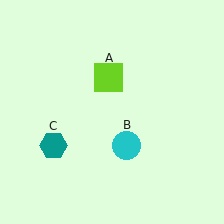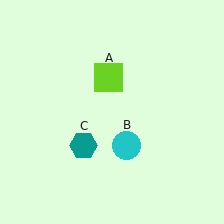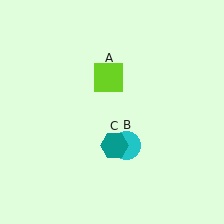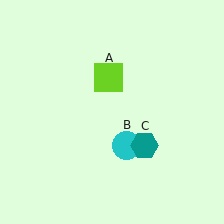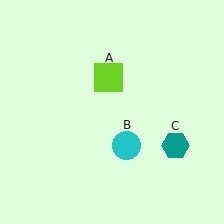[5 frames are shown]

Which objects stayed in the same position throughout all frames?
Lime square (object A) and cyan circle (object B) remained stationary.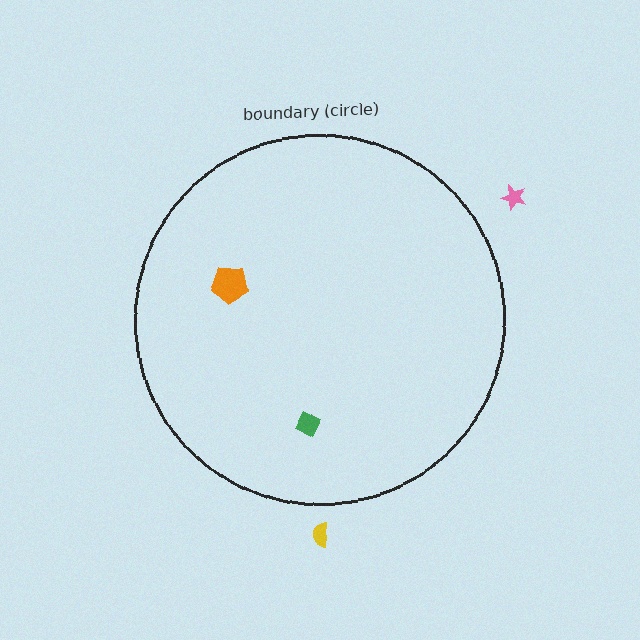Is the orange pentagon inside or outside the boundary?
Inside.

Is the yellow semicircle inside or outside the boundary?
Outside.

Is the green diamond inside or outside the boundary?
Inside.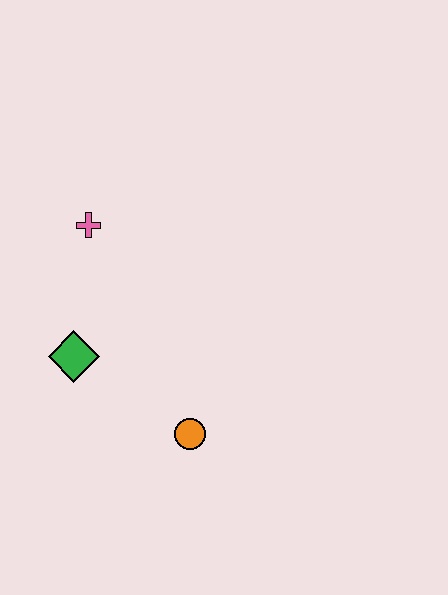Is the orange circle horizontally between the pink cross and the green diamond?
No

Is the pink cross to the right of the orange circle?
No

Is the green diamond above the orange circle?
Yes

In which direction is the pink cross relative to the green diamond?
The pink cross is above the green diamond.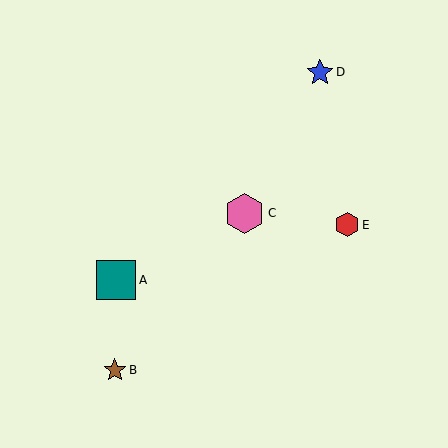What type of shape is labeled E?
Shape E is a red hexagon.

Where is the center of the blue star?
The center of the blue star is at (320, 72).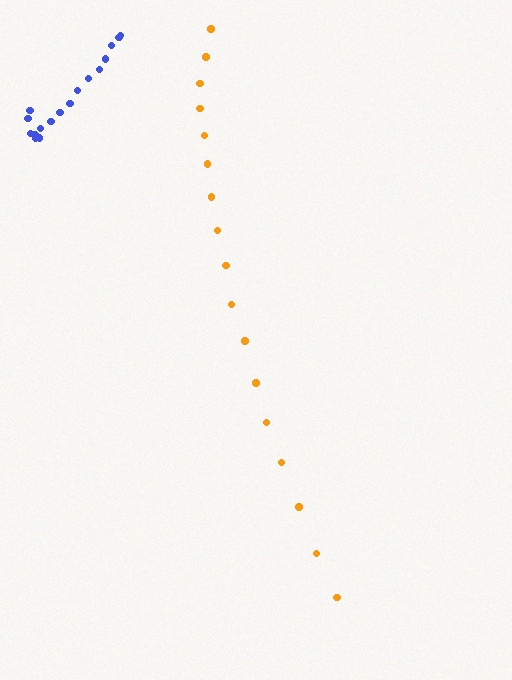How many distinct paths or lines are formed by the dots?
There are 2 distinct paths.